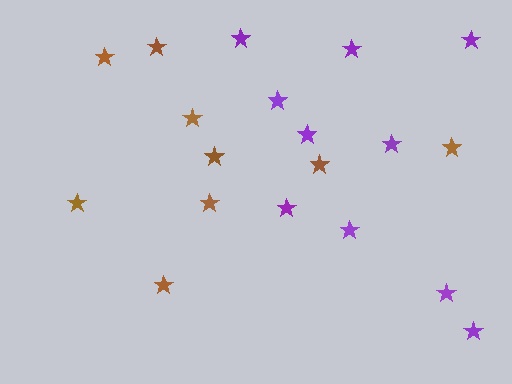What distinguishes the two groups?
There are 2 groups: one group of purple stars (10) and one group of brown stars (9).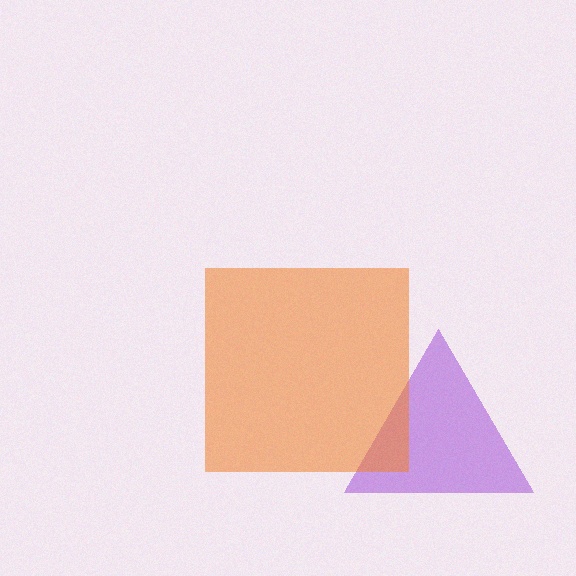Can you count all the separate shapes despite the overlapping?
Yes, there are 2 separate shapes.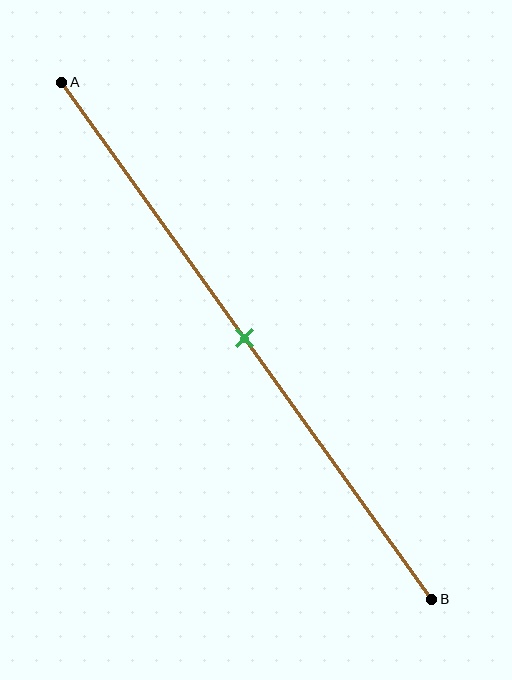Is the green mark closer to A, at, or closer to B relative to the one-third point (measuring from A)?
The green mark is closer to point B than the one-third point of segment AB.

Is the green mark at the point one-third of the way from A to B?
No, the mark is at about 50% from A, not at the 33% one-third point.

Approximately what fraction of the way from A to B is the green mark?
The green mark is approximately 50% of the way from A to B.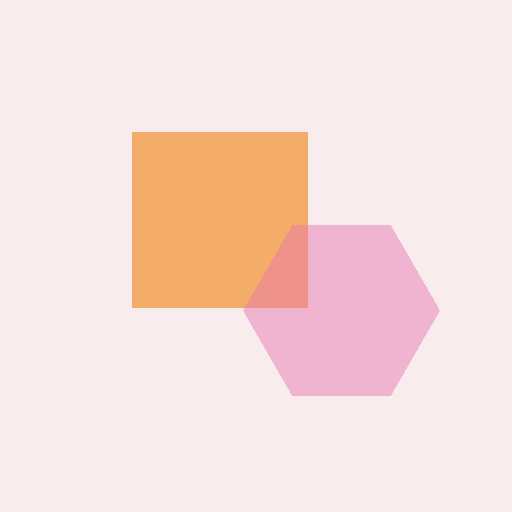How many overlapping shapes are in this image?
There are 2 overlapping shapes in the image.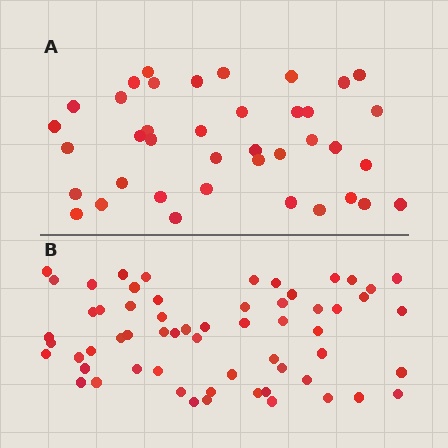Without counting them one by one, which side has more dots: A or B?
Region B (the bottom region) has more dots.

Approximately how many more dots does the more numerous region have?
Region B has approximately 20 more dots than region A.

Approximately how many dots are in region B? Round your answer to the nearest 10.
About 60 dots.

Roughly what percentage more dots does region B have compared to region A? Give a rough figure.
About 55% more.